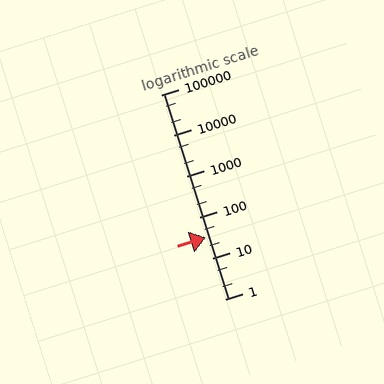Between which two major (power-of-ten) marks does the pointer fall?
The pointer is between 10 and 100.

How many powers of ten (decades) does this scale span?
The scale spans 5 decades, from 1 to 100000.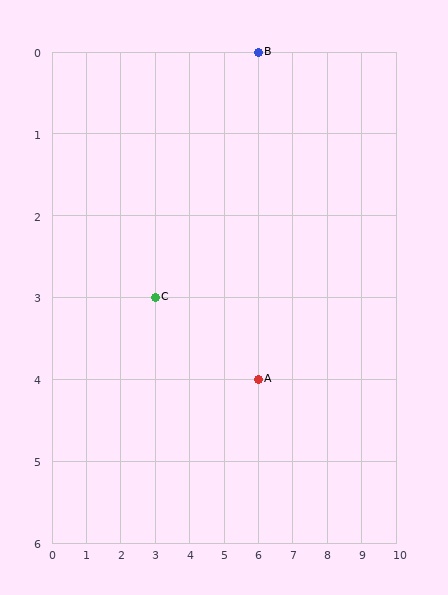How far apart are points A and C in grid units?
Points A and C are 3 columns and 1 row apart (about 3.2 grid units diagonally).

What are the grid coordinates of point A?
Point A is at grid coordinates (6, 4).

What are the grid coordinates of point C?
Point C is at grid coordinates (3, 3).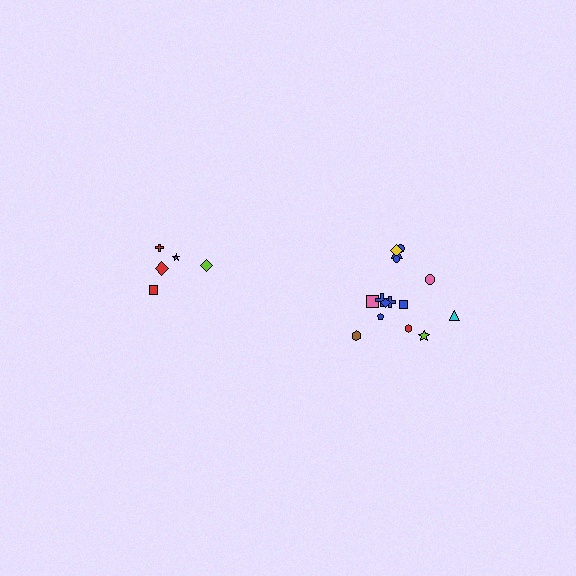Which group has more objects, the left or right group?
The right group.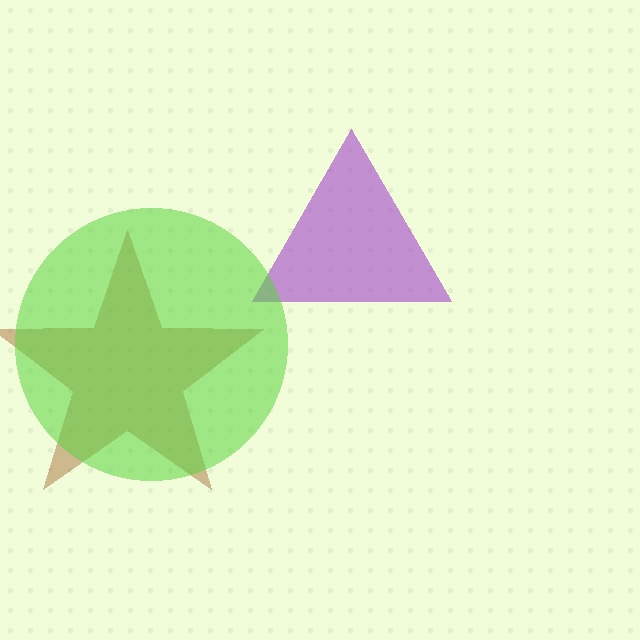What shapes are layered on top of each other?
The layered shapes are: a brown star, a purple triangle, a lime circle.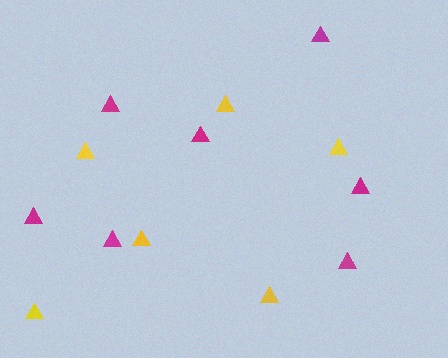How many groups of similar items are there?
There are 2 groups: one group of yellow triangles (6) and one group of magenta triangles (7).